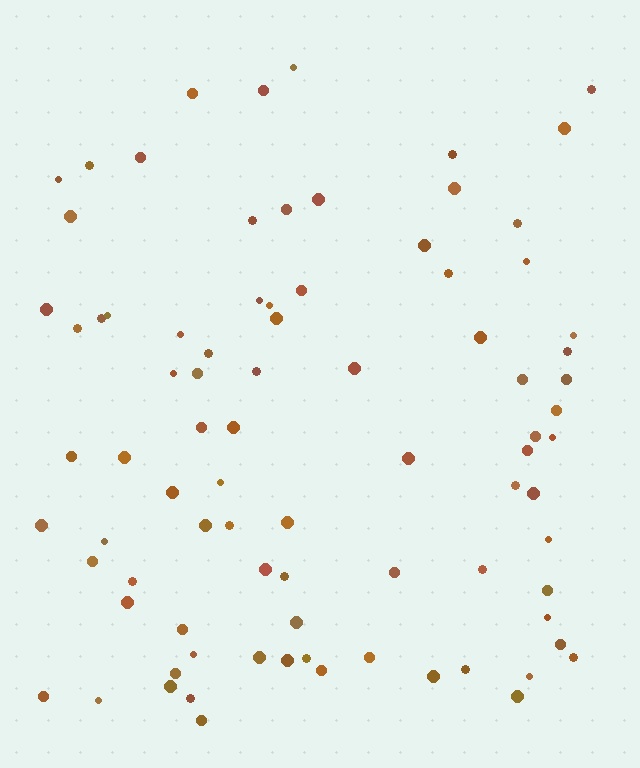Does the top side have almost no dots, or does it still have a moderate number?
Still a moderate number, just noticeably fewer than the bottom.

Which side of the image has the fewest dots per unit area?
The top.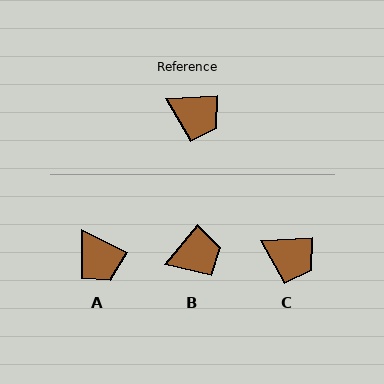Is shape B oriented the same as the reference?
No, it is off by about 47 degrees.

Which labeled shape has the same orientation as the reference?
C.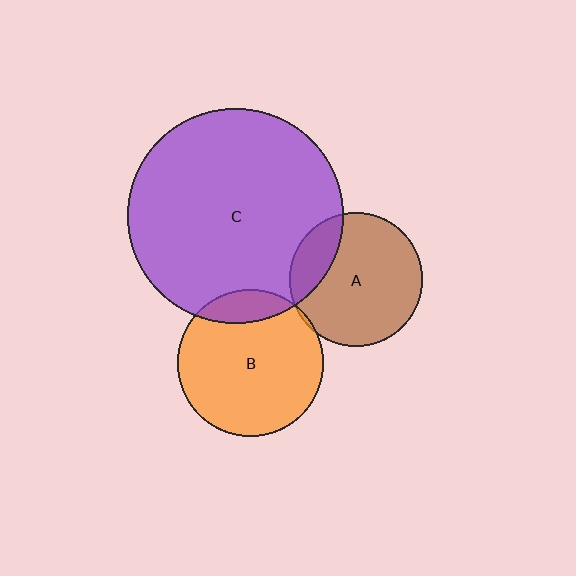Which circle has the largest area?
Circle C (purple).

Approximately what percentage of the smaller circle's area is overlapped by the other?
Approximately 15%.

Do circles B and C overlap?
Yes.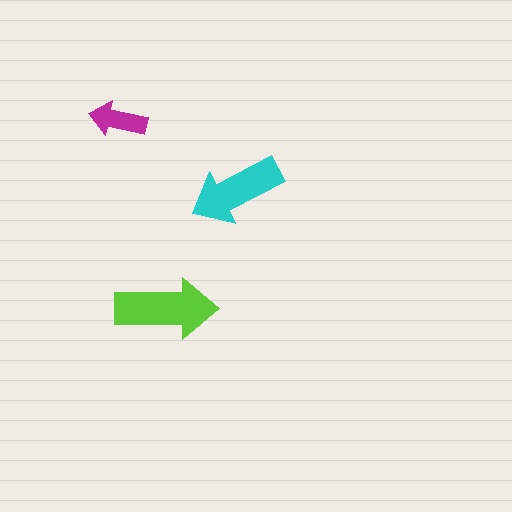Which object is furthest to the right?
The cyan arrow is rightmost.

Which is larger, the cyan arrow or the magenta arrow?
The cyan one.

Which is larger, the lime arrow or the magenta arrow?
The lime one.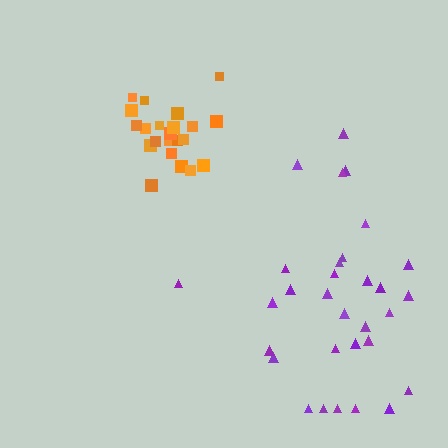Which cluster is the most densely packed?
Orange.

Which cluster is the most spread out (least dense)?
Purple.